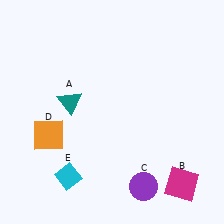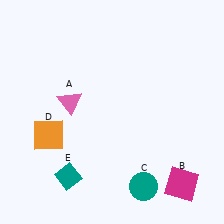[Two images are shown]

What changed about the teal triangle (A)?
In Image 1, A is teal. In Image 2, it changed to pink.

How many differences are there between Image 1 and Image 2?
There are 3 differences between the two images.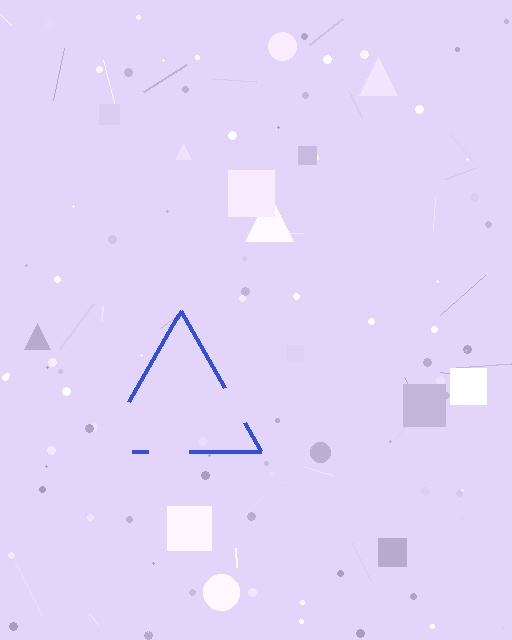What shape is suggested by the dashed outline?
The dashed outline suggests a triangle.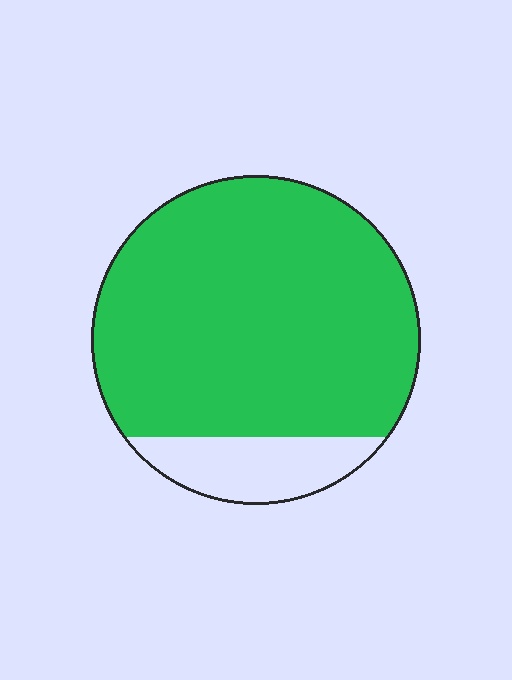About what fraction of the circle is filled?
About five sixths (5/6).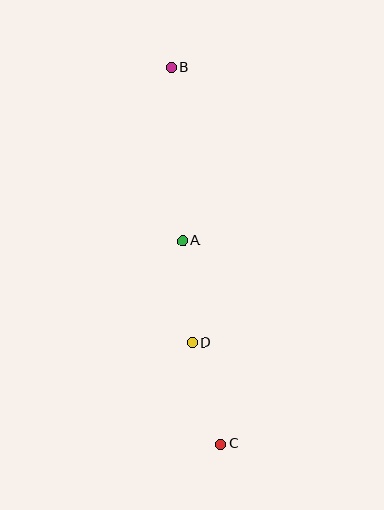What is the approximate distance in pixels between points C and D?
The distance between C and D is approximately 105 pixels.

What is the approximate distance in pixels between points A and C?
The distance between A and C is approximately 207 pixels.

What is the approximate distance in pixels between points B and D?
The distance between B and D is approximately 276 pixels.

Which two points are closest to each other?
Points A and D are closest to each other.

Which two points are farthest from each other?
Points B and C are farthest from each other.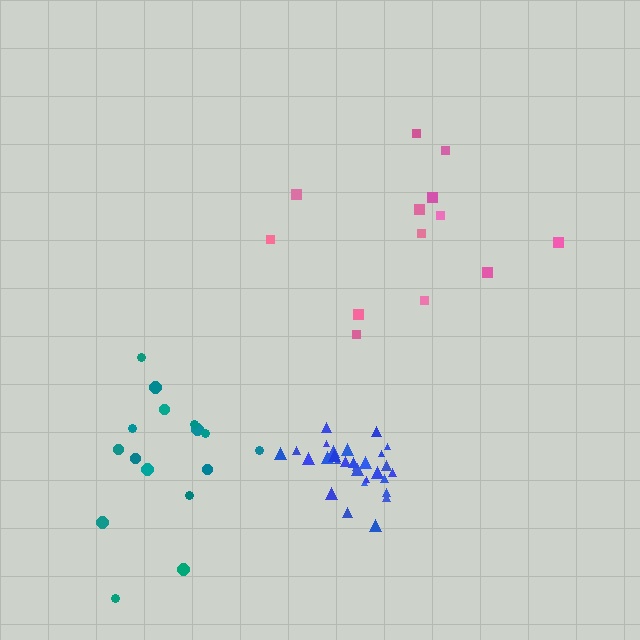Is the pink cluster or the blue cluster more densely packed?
Blue.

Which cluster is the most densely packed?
Blue.